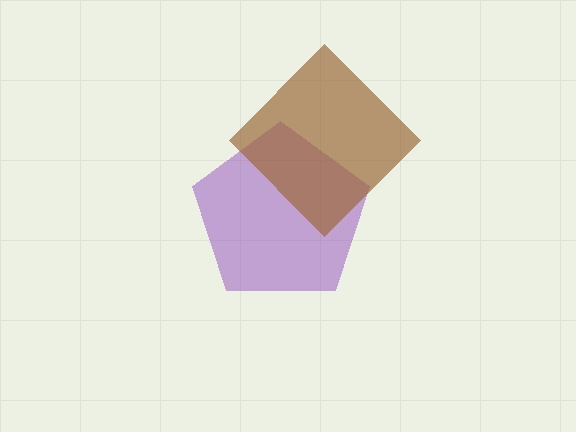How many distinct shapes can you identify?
There are 2 distinct shapes: a purple pentagon, a brown diamond.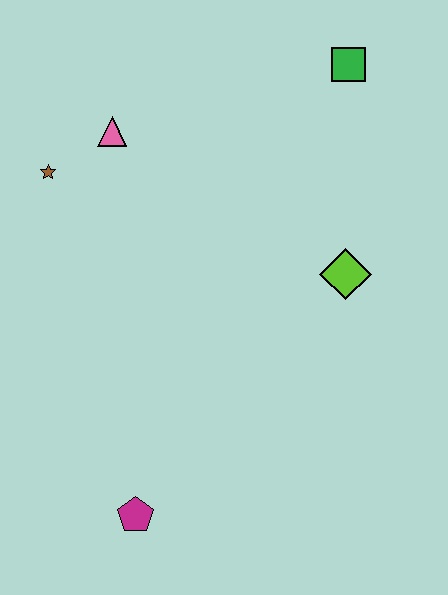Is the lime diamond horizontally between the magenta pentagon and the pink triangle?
No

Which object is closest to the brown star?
The pink triangle is closest to the brown star.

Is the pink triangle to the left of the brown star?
No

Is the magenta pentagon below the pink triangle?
Yes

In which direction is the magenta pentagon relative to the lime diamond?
The magenta pentagon is below the lime diamond.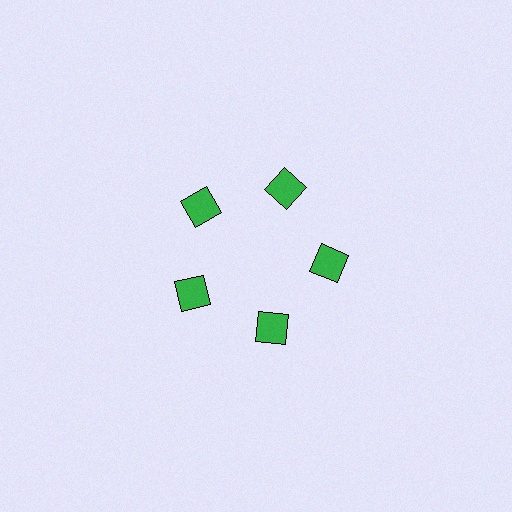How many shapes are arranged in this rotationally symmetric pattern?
There are 5 shapes, arranged in 5 groups of 1.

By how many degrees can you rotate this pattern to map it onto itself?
The pattern maps onto itself every 72 degrees of rotation.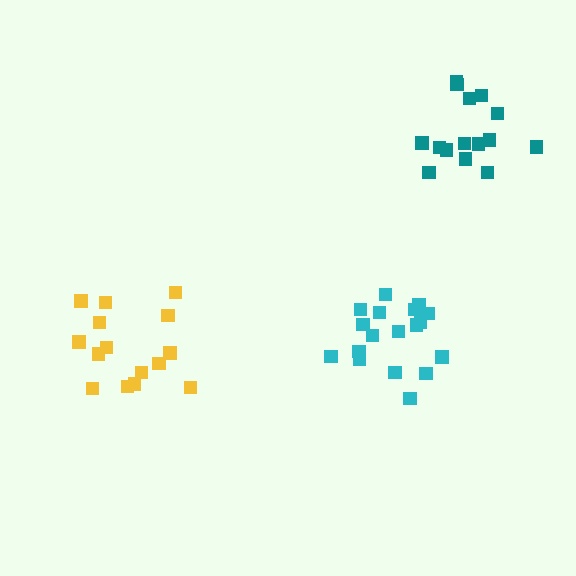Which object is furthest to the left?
The yellow cluster is leftmost.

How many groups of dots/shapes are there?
There are 3 groups.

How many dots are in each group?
Group 1: 18 dots, Group 2: 15 dots, Group 3: 15 dots (48 total).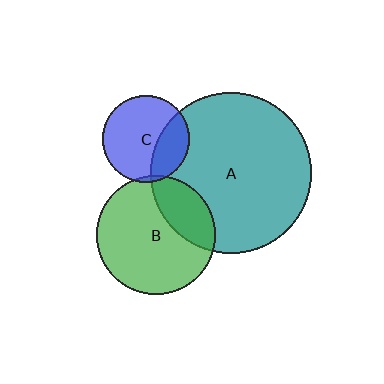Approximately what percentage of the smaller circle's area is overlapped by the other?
Approximately 30%.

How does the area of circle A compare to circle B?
Approximately 1.8 times.